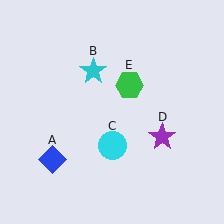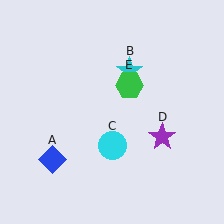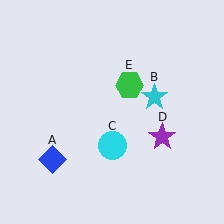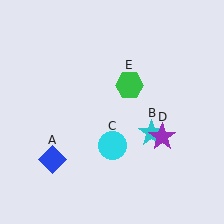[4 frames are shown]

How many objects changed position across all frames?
1 object changed position: cyan star (object B).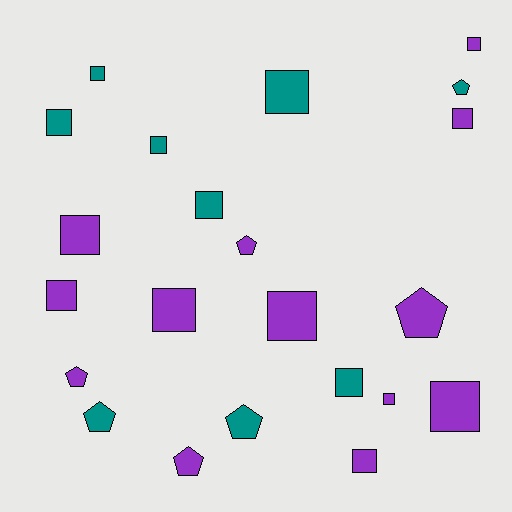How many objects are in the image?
There are 22 objects.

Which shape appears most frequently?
Square, with 15 objects.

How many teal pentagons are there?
There are 3 teal pentagons.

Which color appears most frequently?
Purple, with 13 objects.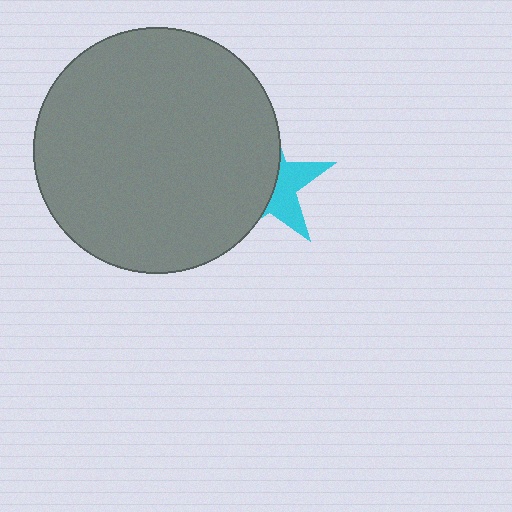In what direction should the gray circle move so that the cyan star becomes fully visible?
The gray circle should move left. That is the shortest direction to clear the overlap and leave the cyan star fully visible.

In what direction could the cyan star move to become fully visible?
The cyan star could move right. That would shift it out from behind the gray circle entirely.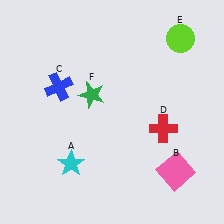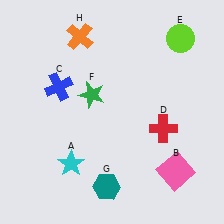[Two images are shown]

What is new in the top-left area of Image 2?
An orange cross (H) was added in the top-left area of Image 2.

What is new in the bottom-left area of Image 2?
A teal hexagon (G) was added in the bottom-left area of Image 2.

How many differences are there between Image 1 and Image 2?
There are 2 differences between the two images.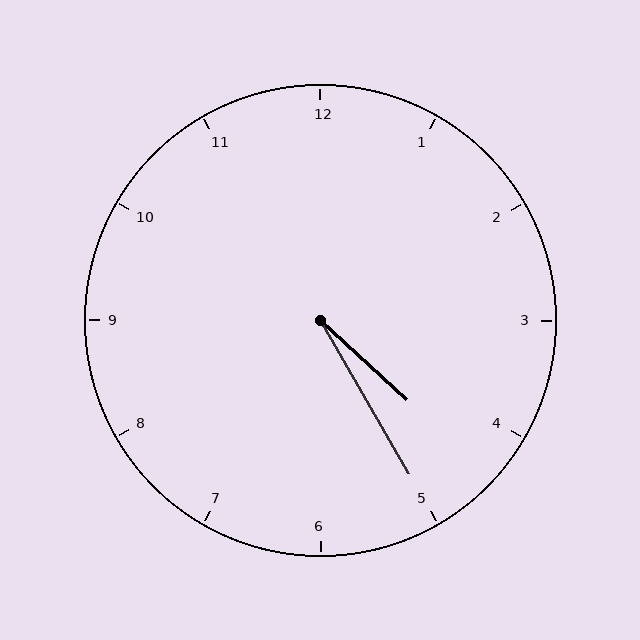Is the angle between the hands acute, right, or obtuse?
It is acute.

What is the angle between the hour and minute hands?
Approximately 18 degrees.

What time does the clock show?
4:25.